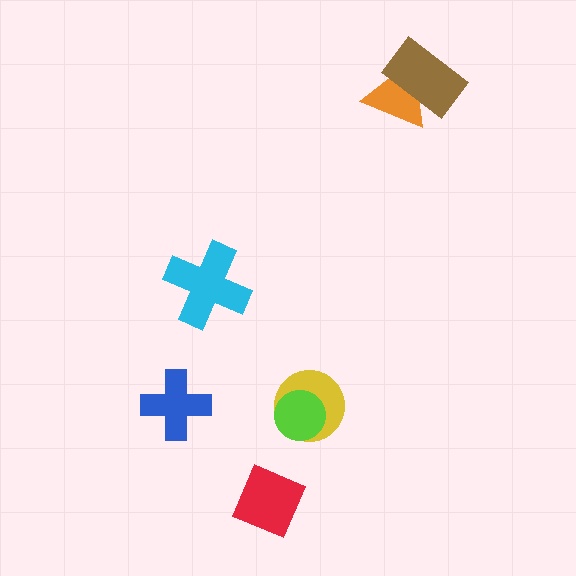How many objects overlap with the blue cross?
0 objects overlap with the blue cross.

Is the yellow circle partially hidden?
Yes, it is partially covered by another shape.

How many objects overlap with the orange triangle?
1 object overlaps with the orange triangle.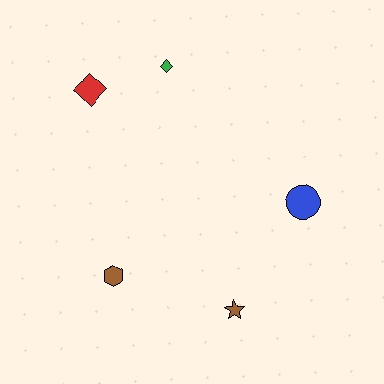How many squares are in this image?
There are no squares.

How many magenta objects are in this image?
There are no magenta objects.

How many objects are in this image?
There are 5 objects.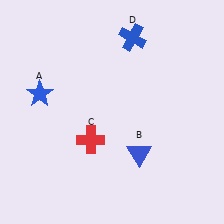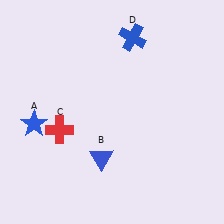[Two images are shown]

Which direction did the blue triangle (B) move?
The blue triangle (B) moved left.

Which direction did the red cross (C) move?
The red cross (C) moved left.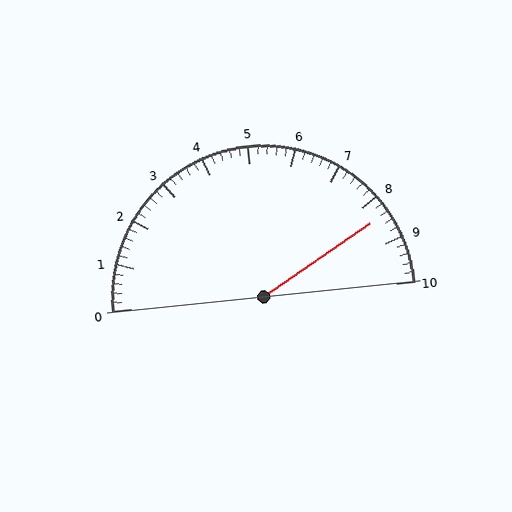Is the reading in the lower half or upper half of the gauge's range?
The reading is in the upper half of the range (0 to 10).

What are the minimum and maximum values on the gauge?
The gauge ranges from 0 to 10.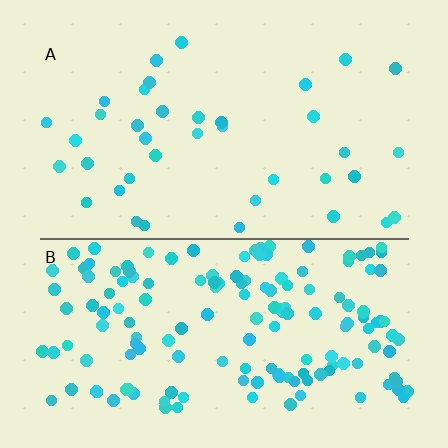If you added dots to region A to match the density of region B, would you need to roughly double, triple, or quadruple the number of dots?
Approximately quadruple.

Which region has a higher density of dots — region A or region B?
B (the bottom).